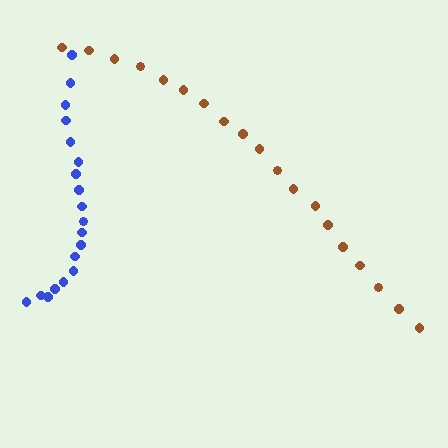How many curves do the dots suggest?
There are 2 distinct paths.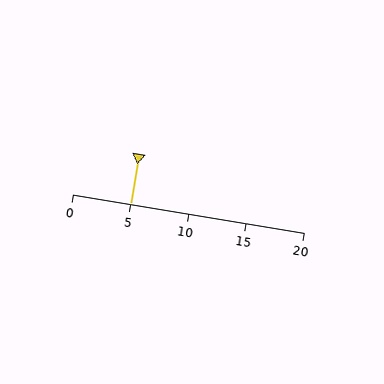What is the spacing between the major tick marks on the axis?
The major ticks are spaced 5 apart.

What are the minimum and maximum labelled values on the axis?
The axis runs from 0 to 20.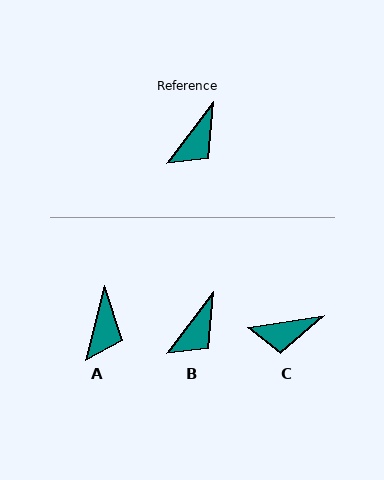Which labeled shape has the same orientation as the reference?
B.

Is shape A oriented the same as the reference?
No, it is off by about 23 degrees.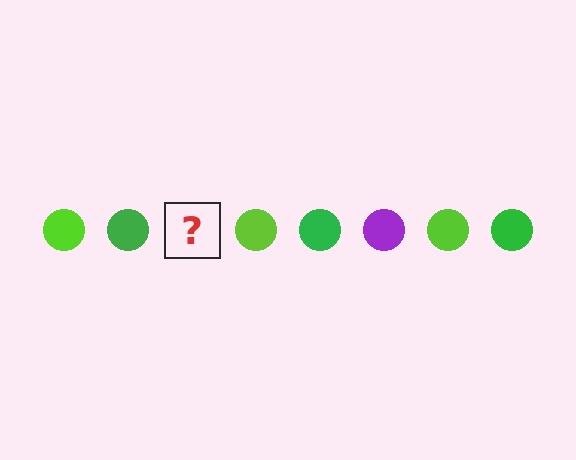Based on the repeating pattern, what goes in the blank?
The blank should be a purple circle.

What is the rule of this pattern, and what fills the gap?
The rule is that the pattern cycles through lime, green, purple circles. The gap should be filled with a purple circle.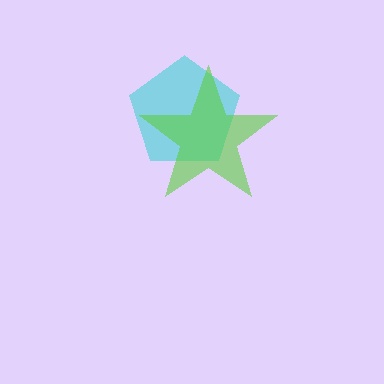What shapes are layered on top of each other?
The layered shapes are: a cyan pentagon, a lime star.